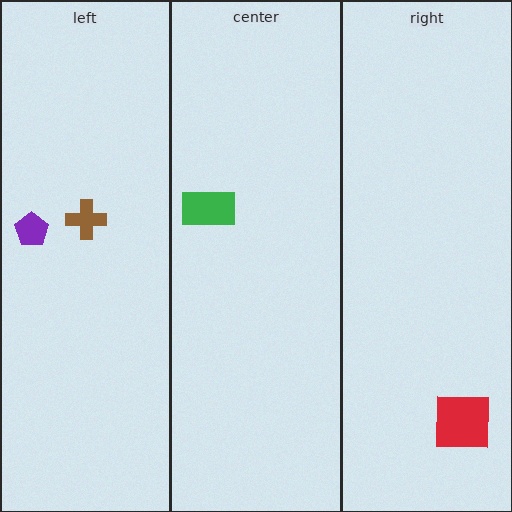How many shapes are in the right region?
1.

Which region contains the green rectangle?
The center region.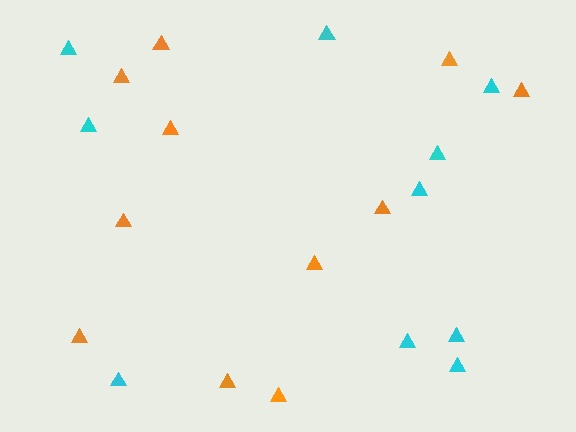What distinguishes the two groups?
There are 2 groups: one group of orange triangles (11) and one group of cyan triangles (10).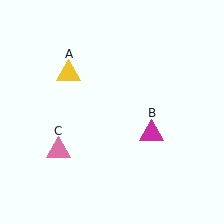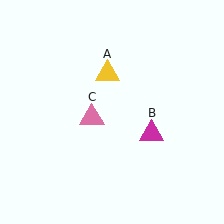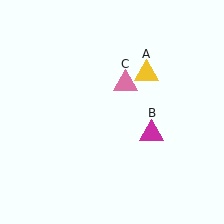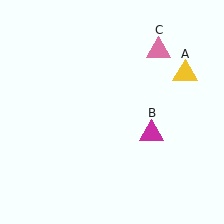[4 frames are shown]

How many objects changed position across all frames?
2 objects changed position: yellow triangle (object A), pink triangle (object C).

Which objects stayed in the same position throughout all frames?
Magenta triangle (object B) remained stationary.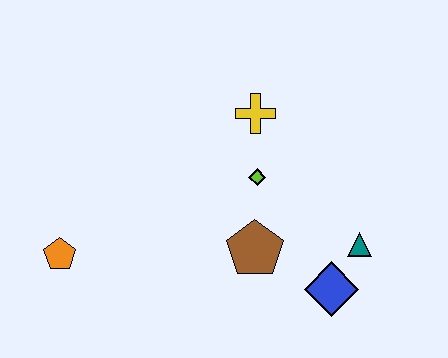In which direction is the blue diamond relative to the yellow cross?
The blue diamond is below the yellow cross.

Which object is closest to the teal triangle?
The blue diamond is closest to the teal triangle.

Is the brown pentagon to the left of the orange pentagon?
No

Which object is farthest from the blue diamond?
The orange pentagon is farthest from the blue diamond.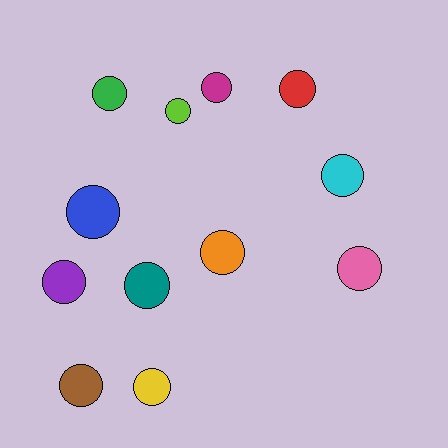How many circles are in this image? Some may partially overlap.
There are 12 circles.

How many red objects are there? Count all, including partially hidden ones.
There is 1 red object.